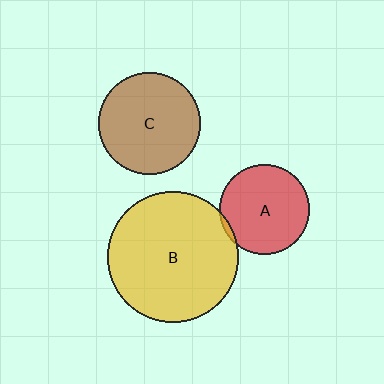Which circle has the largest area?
Circle B (yellow).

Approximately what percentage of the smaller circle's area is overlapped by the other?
Approximately 5%.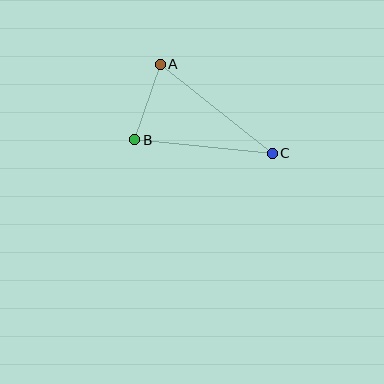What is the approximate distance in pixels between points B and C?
The distance between B and C is approximately 138 pixels.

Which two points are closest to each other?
Points A and B are closest to each other.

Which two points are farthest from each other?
Points A and C are farthest from each other.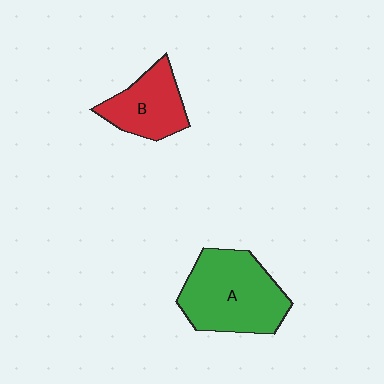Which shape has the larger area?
Shape A (green).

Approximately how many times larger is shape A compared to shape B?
Approximately 1.6 times.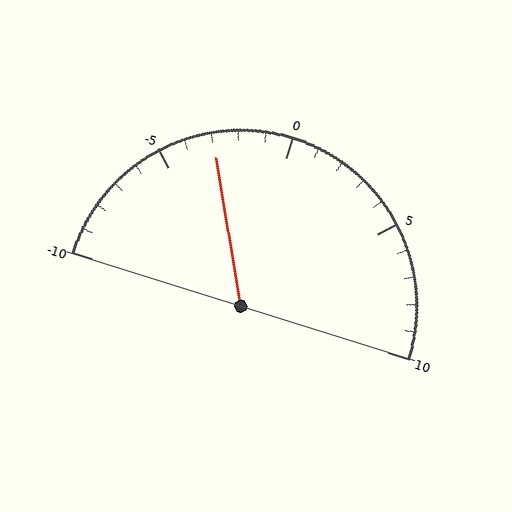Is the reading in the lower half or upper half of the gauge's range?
The reading is in the lower half of the range (-10 to 10).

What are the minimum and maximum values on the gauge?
The gauge ranges from -10 to 10.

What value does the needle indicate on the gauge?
The needle indicates approximately -3.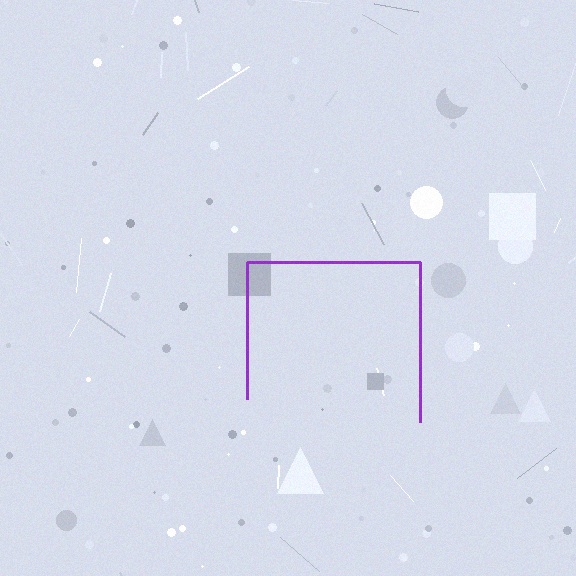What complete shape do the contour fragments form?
The contour fragments form a square.